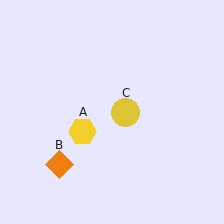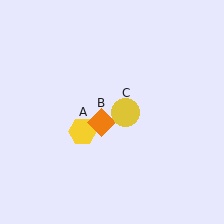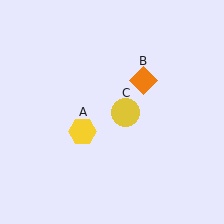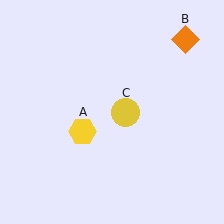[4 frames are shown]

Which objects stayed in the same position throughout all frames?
Yellow hexagon (object A) and yellow circle (object C) remained stationary.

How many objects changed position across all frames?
1 object changed position: orange diamond (object B).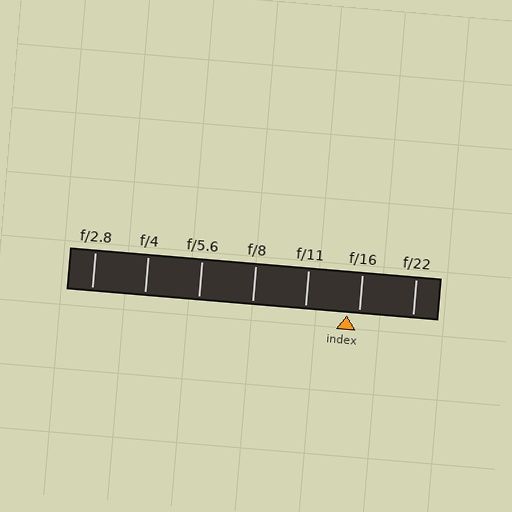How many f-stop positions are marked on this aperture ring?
There are 7 f-stop positions marked.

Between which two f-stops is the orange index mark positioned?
The index mark is between f/11 and f/16.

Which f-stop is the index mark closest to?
The index mark is closest to f/16.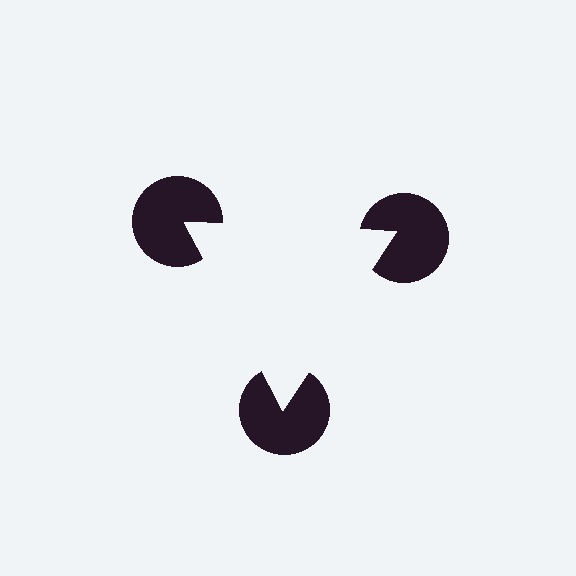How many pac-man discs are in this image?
There are 3 — one at each vertex of the illusory triangle.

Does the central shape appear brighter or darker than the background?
It typically appears slightly brighter than the background, even though no actual brightness change is drawn.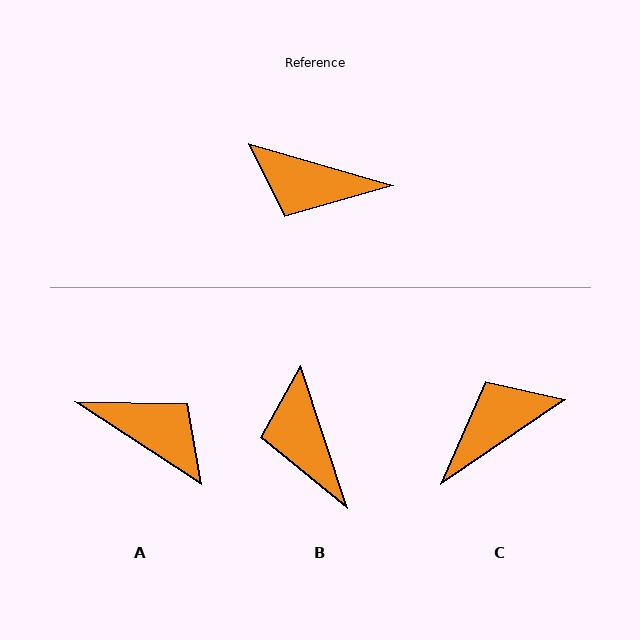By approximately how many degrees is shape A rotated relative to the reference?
Approximately 163 degrees counter-clockwise.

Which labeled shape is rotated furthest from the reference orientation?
A, about 163 degrees away.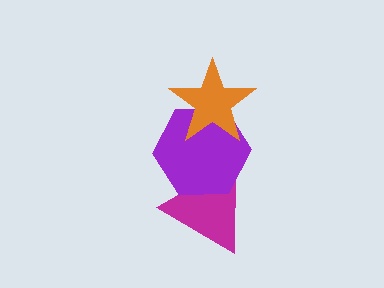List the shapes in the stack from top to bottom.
From top to bottom: the orange star, the purple hexagon, the magenta triangle.